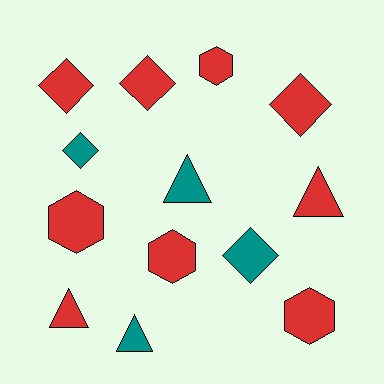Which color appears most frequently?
Red, with 9 objects.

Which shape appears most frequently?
Diamond, with 5 objects.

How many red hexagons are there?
There are 4 red hexagons.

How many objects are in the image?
There are 13 objects.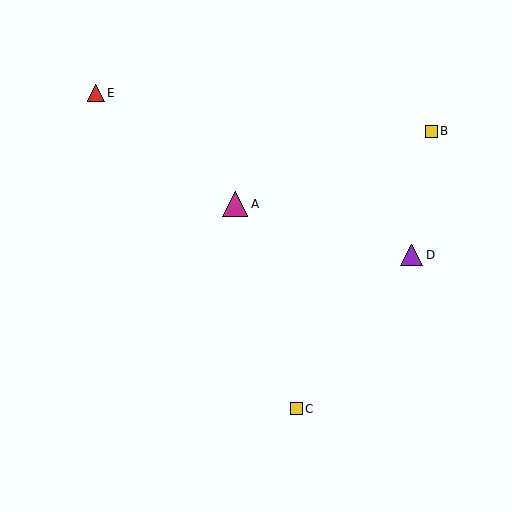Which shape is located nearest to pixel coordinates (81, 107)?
The red triangle (labeled E) at (96, 93) is nearest to that location.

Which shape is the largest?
The magenta triangle (labeled A) is the largest.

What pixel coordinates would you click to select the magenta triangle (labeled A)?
Click at (235, 204) to select the magenta triangle A.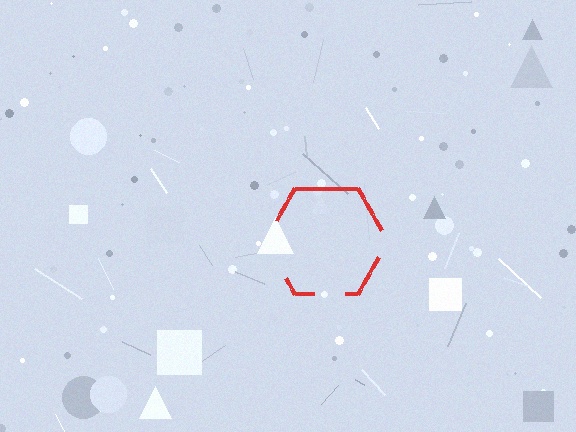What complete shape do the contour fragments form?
The contour fragments form a hexagon.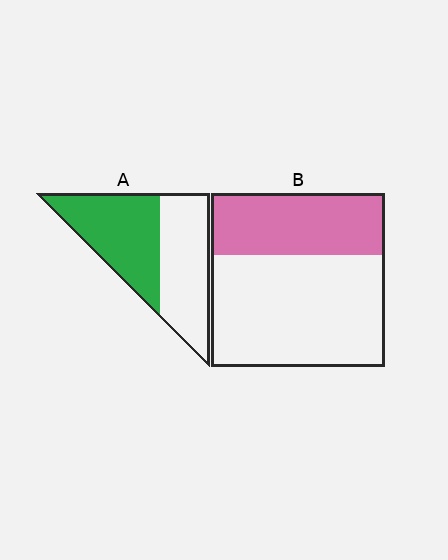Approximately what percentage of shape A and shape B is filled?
A is approximately 50% and B is approximately 35%.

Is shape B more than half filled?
No.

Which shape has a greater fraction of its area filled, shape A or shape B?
Shape A.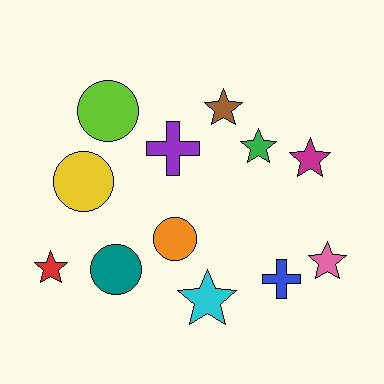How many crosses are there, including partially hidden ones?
There are 2 crosses.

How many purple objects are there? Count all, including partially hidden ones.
There is 1 purple object.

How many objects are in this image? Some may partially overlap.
There are 12 objects.